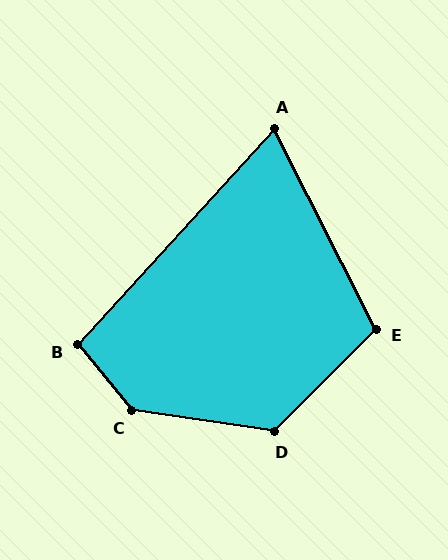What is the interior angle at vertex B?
Approximately 98 degrees (obtuse).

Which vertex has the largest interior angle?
C, at approximately 138 degrees.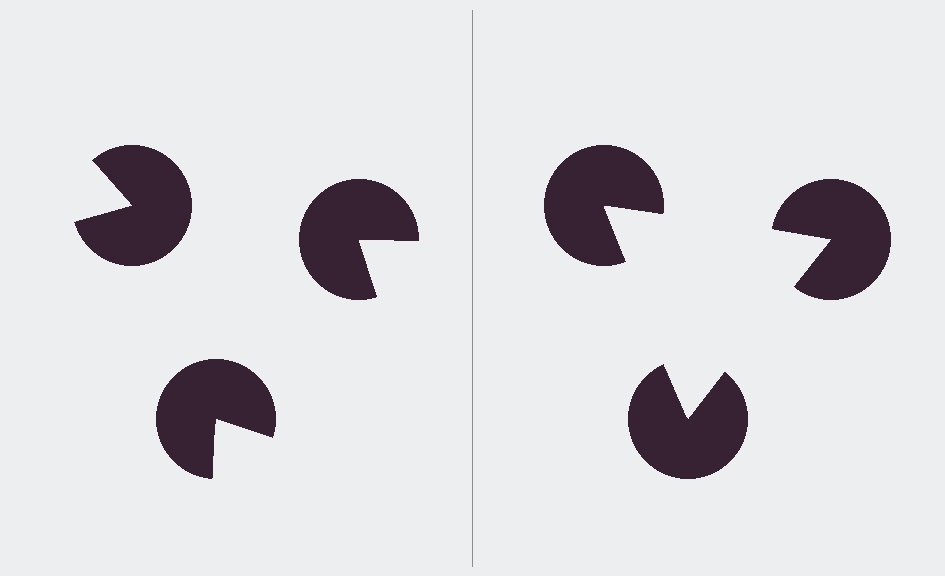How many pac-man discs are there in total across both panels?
6 — 3 on each side.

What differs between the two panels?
The pac-man discs are positioned identically on both sides; only the wedge orientations differ. On the right they align to a triangle; on the left they are misaligned.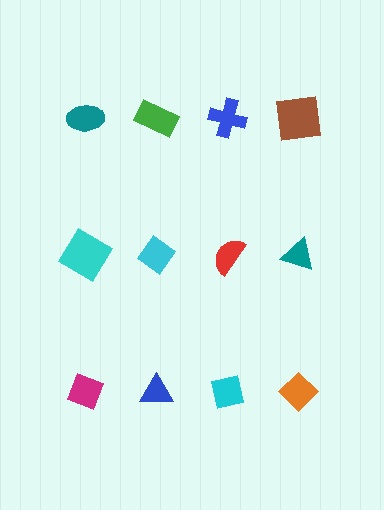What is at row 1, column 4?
A brown square.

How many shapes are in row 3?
4 shapes.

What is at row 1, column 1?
A teal ellipse.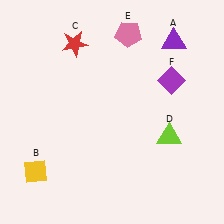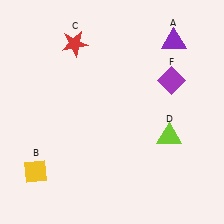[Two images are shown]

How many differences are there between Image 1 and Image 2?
There is 1 difference between the two images.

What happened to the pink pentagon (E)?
The pink pentagon (E) was removed in Image 2. It was in the top-right area of Image 1.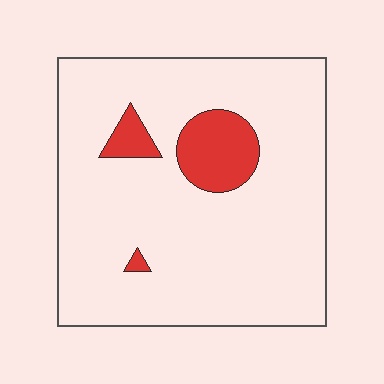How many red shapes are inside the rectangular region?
3.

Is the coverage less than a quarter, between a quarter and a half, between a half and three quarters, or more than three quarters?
Less than a quarter.